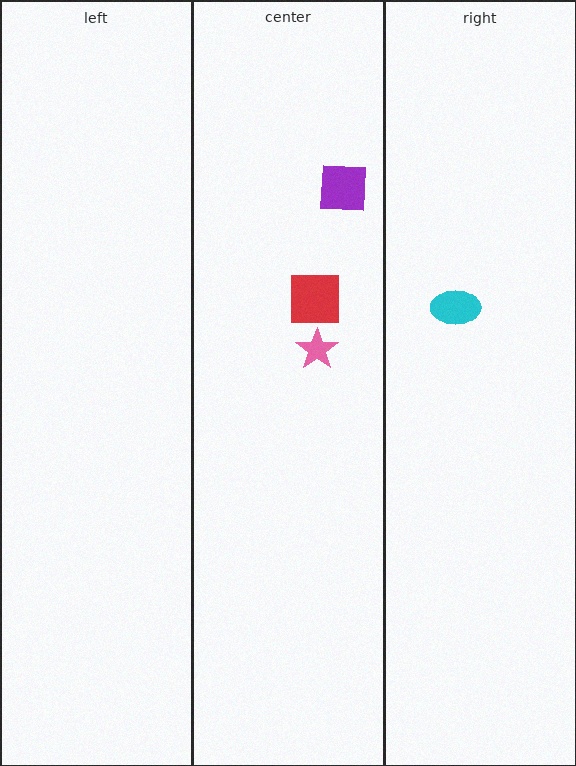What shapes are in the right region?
The cyan ellipse.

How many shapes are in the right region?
1.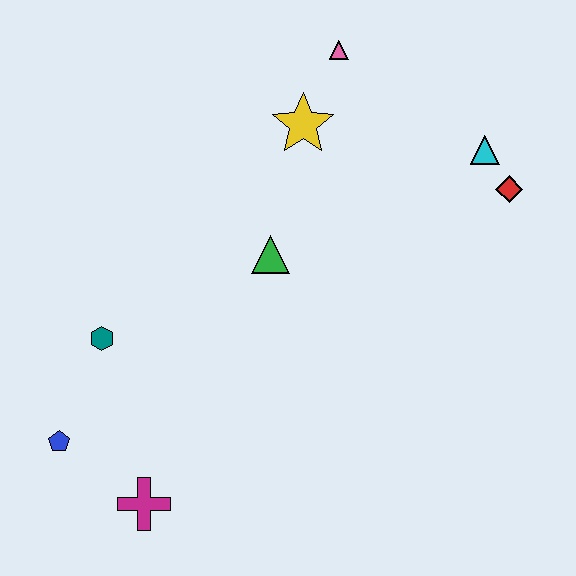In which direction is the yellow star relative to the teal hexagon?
The yellow star is above the teal hexagon.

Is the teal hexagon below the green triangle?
Yes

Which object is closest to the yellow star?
The pink triangle is closest to the yellow star.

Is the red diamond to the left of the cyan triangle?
No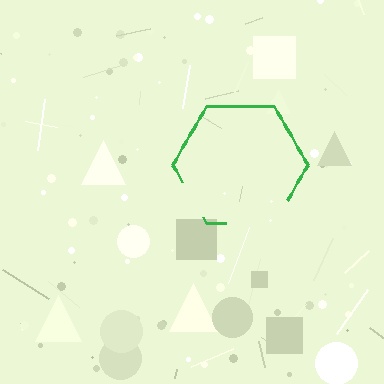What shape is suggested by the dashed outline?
The dashed outline suggests a hexagon.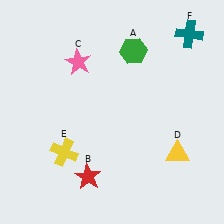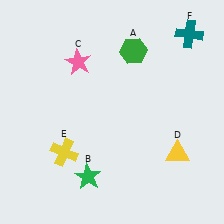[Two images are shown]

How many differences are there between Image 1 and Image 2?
There is 1 difference between the two images.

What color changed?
The star (B) changed from red in Image 1 to green in Image 2.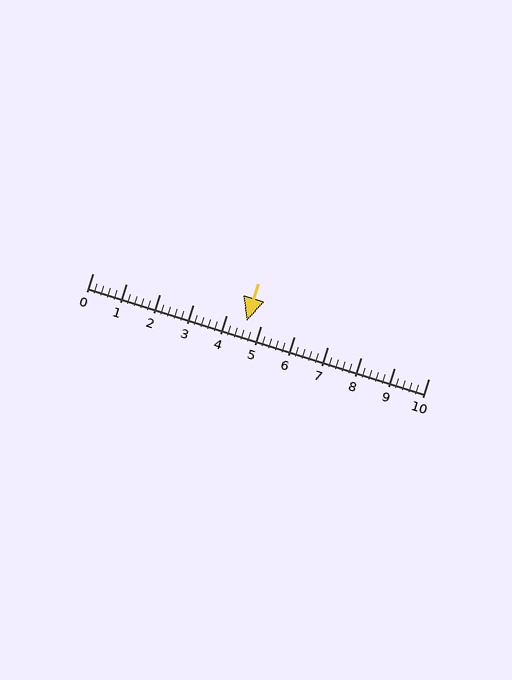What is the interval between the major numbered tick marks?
The major tick marks are spaced 1 units apart.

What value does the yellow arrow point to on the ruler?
The yellow arrow points to approximately 4.6.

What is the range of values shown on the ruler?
The ruler shows values from 0 to 10.